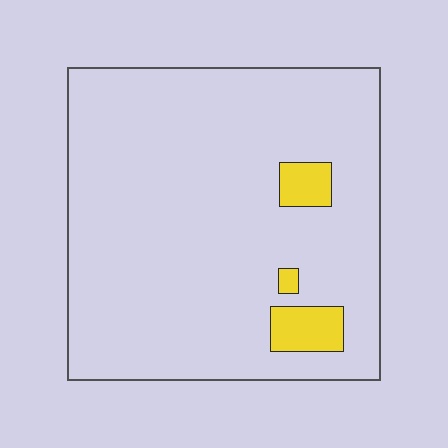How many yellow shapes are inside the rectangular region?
3.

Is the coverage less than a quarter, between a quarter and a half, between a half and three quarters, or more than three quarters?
Less than a quarter.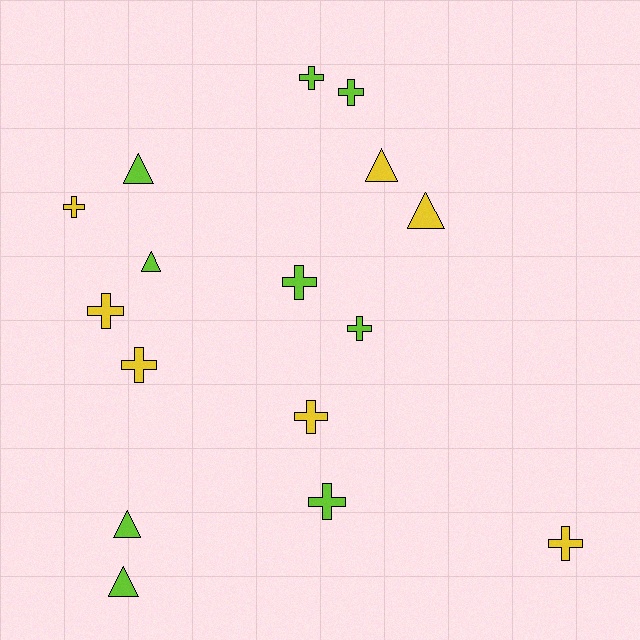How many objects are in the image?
There are 16 objects.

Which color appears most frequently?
Lime, with 9 objects.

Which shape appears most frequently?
Cross, with 10 objects.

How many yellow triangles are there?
There are 2 yellow triangles.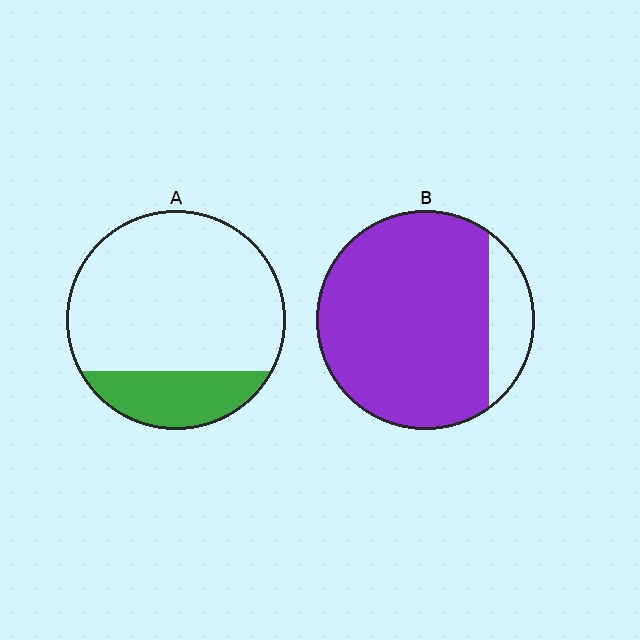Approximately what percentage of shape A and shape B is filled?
A is approximately 20% and B is approximately 85%.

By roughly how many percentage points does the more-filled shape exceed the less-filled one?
By roughly 65 percentage points (B over A).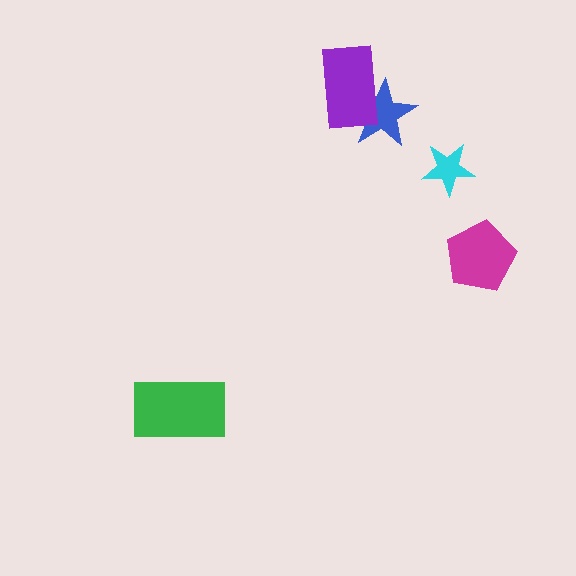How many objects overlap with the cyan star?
0 objects overlap with the cyan star.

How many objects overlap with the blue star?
1 object overlaps with the blue star.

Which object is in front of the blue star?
The purple rectangle is in front of the blue star.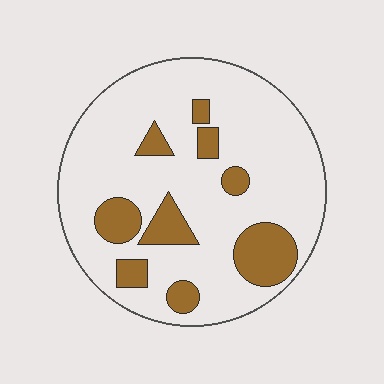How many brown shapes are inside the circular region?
9.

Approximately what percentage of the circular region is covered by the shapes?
Approximately 20%.